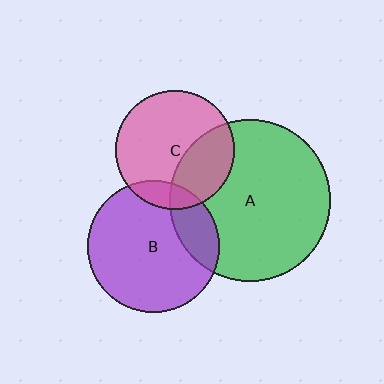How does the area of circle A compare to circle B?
Approximately 1.5 times.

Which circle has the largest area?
Circle A (green).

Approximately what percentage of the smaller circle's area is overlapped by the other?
Approximately 20%.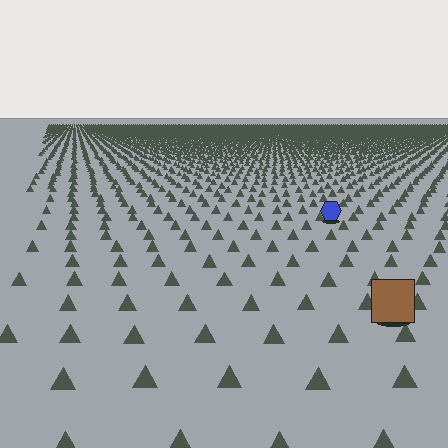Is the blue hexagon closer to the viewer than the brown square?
No. The brown square is closer — you can tell from the texture gradient: the ground texture is coarser near it.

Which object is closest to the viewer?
The brown square is closest. The texture marks near it are larger and more spread out.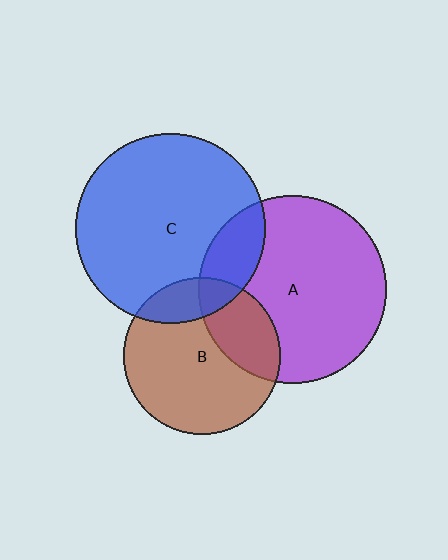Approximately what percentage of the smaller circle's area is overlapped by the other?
Approximately 15%.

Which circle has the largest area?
Circle C (blue).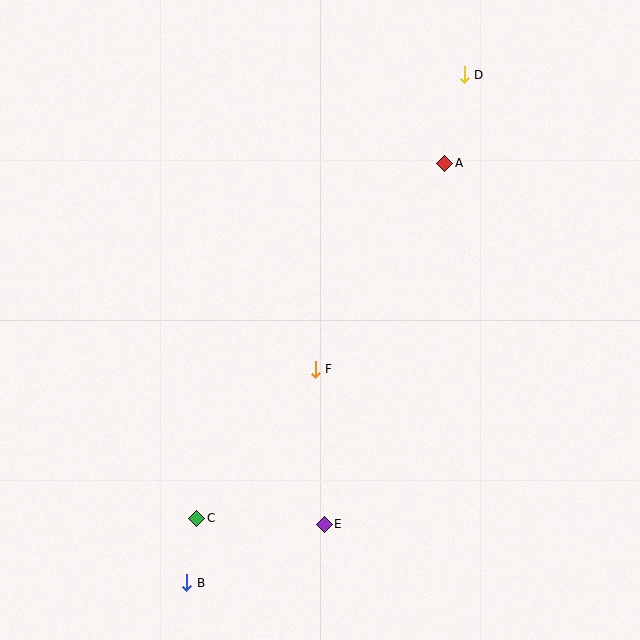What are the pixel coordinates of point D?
Point D is at (464, 75).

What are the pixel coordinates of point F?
Point F is at (315, 369).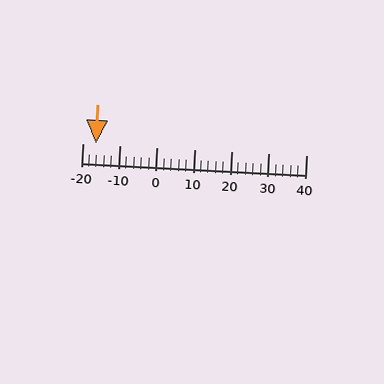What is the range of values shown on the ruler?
The ruler shows values from -20 to 40.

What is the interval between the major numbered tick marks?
The major tick marks are spaced 10 units apart.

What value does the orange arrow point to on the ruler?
The orange arrow points to approximately -16.